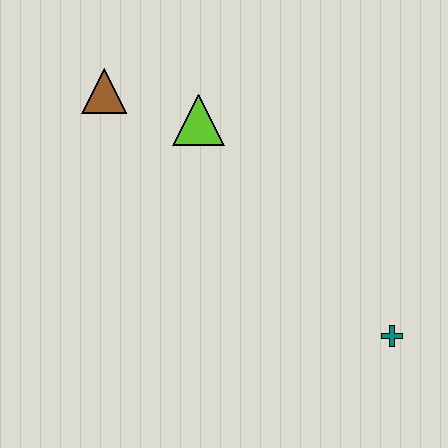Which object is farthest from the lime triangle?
The teal cross is farthest from the lime triangle.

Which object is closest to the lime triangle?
The brown triangle is closest to the lime triangle.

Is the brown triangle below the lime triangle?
No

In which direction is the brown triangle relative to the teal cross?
The brown triangle is to the left of the teal cross.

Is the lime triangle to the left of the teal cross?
Yes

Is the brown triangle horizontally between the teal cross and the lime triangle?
No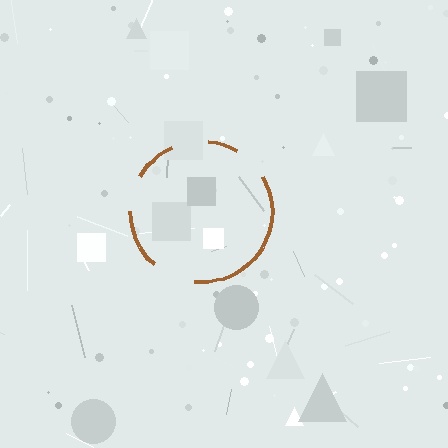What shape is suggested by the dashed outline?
The dashed outline suggests a circle.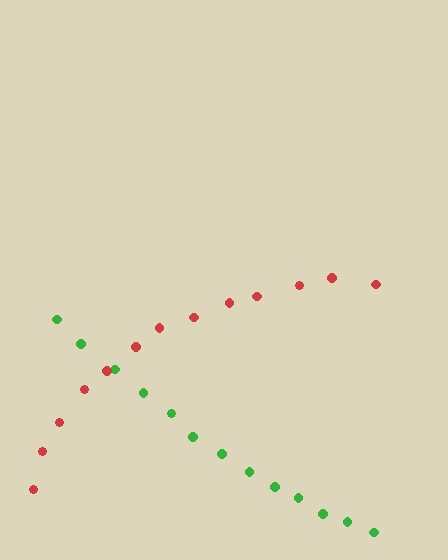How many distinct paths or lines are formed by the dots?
There are 2 distinct paths.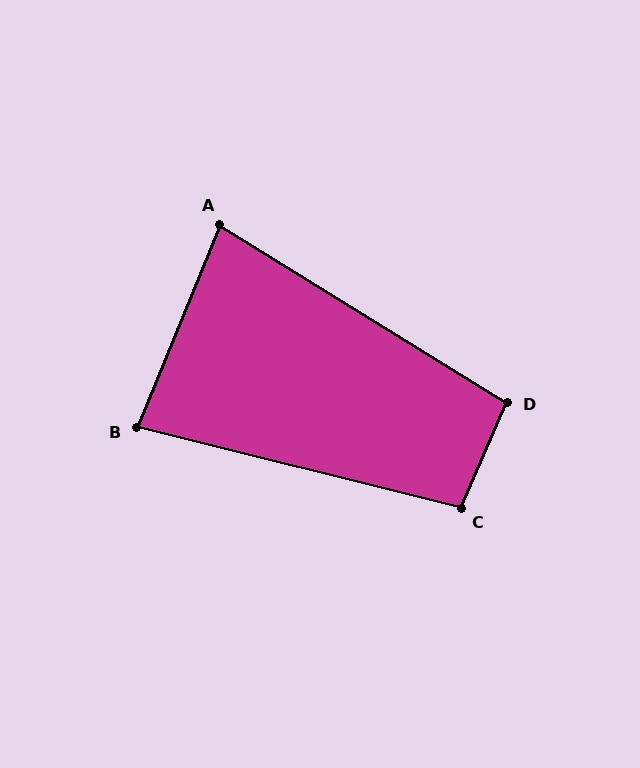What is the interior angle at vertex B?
Approximately 82 degrees (acute).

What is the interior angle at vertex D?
Approximately 98 degrees (obtuse).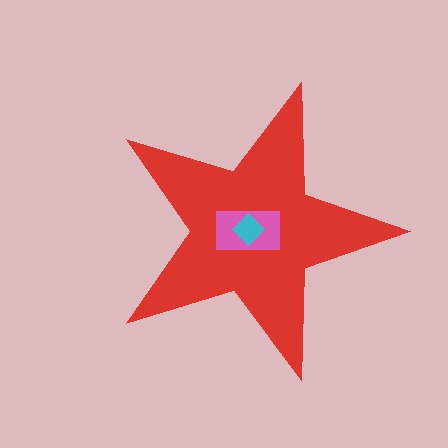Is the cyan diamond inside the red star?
Yes.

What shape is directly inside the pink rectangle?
The cyan diamond.